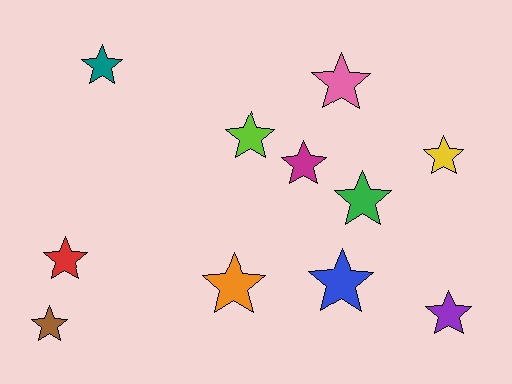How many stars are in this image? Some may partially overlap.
There are 11 stars.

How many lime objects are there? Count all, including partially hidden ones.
There is 1 lime object.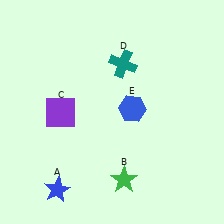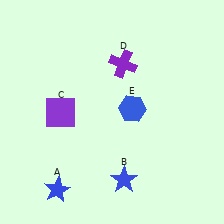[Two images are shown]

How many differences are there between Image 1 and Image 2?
There are 2 differences between the two images.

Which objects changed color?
B changed from green to blue. D changed from teal to purple.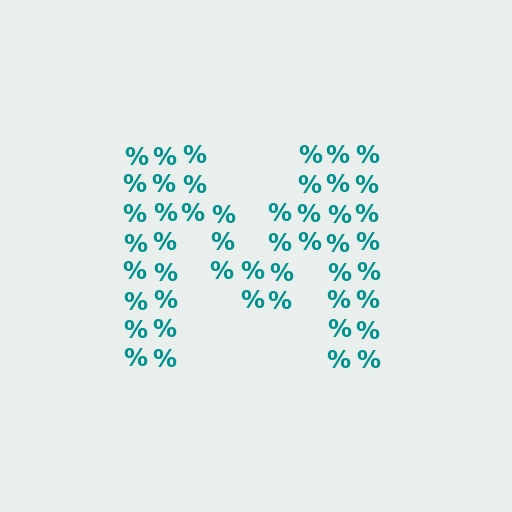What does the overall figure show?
The overall figure shows the letter M.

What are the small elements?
The small elements are percent signs.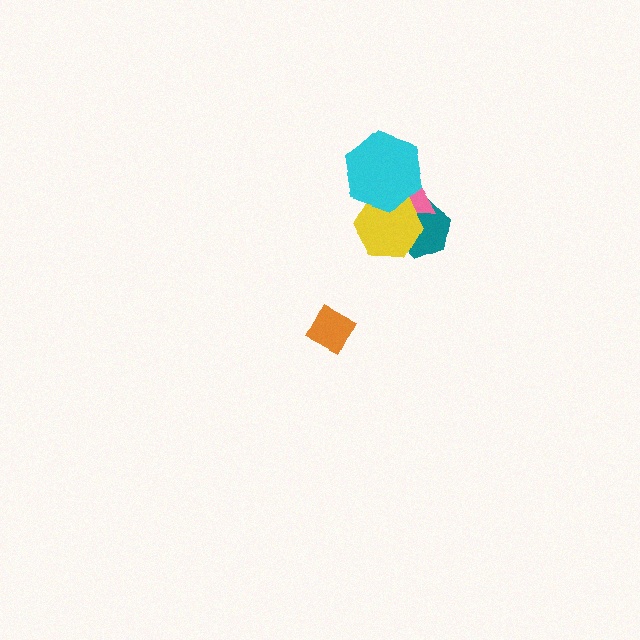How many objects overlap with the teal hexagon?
2 objects overlap with the teal hexagon.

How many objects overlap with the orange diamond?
0 objects overlap with the orange diamond.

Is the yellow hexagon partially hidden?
Yes, it is partially covered by another shape.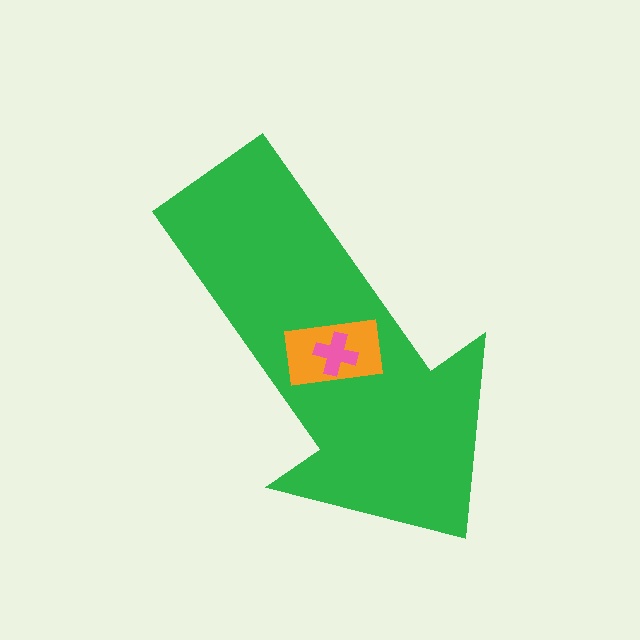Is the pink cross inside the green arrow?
Yes.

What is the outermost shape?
The green arrow.